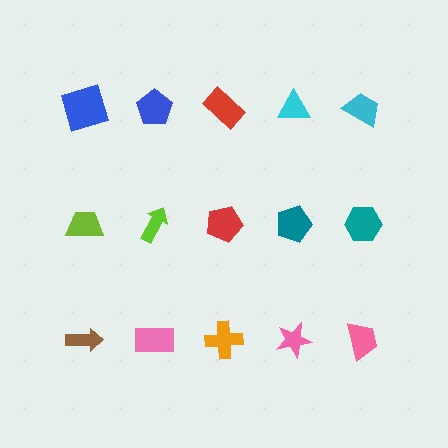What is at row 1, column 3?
A red rectangle.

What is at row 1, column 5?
A cyan trapezoid.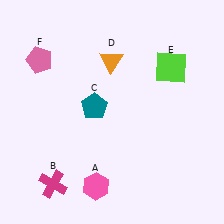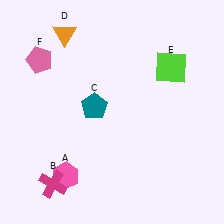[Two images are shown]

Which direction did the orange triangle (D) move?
The orange triangle (D) moved left.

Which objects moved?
The objects that moved are: the pink hexagon (A), the orange triangle (D).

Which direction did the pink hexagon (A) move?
The pink hexagon (A) moved left.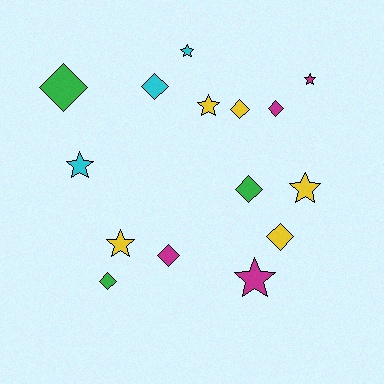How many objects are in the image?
There are 15 objects.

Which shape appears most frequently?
Diamond, with 8 objects.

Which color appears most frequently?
Yellow, with 5 objects.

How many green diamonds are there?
There are 3 green diamonds.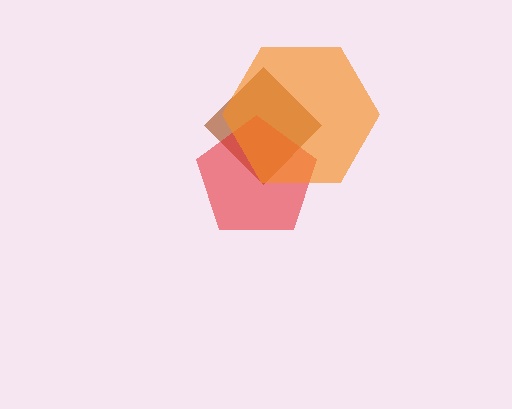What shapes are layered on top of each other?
The layered shapes are: a brown diamond, a red pentagon, an orange hexagon.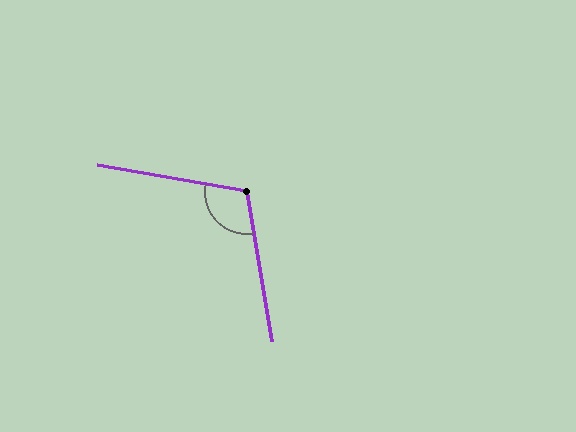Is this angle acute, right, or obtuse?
It is obtuse.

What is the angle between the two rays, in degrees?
Approximately 110 degrees.